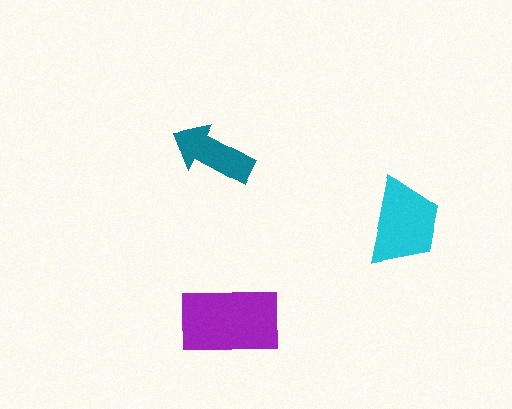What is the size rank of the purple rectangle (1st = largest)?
1st.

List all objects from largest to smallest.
The purple rectangle, the cyan trapezoid, the teal arrow.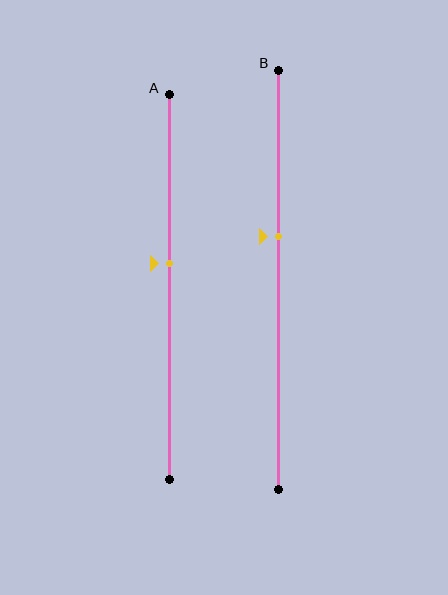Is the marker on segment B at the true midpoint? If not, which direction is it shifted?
No, the marker on segment B is shifted upward by about 10% of the segment length.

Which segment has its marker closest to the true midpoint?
Segment A has its marker closest to the true midpoint.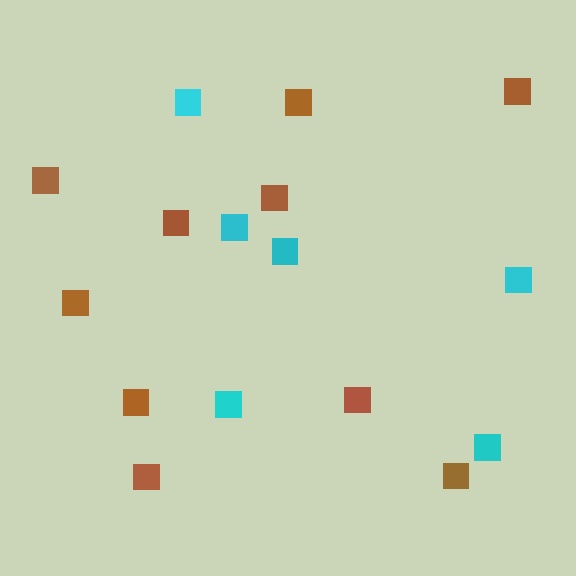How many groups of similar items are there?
There are 2 groups: one group of brown squares (10) and one group of cyan squares (6).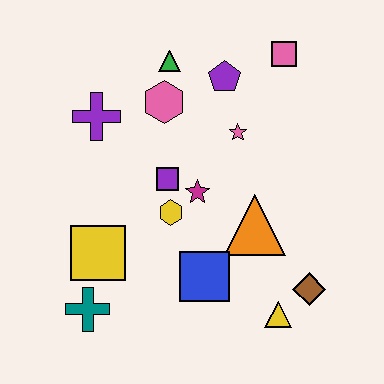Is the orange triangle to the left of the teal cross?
No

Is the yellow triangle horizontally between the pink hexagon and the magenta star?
No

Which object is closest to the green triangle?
The pink hexagon is closest to the green triangle.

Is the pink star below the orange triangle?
No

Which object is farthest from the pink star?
The teal cross is farthest from the pink star.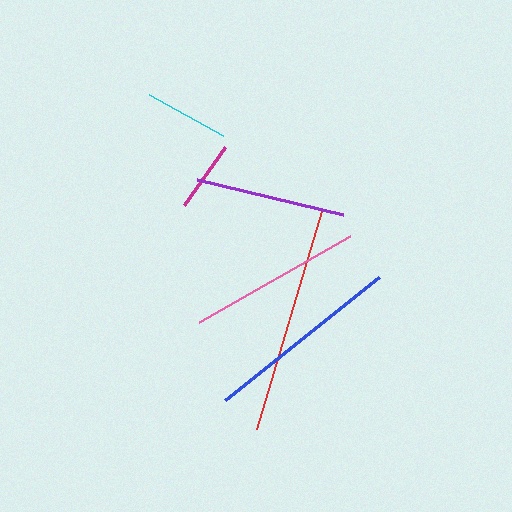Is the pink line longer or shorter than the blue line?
The blue line is longer than the pink line.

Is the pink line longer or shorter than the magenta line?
The pink line is longer than the magenta line.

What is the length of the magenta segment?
The magenta segment is approximately 72 pixels long.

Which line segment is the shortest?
The magenta line is the shortest at approximately 72 pixels.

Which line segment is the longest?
The red line is the longest at approximately 227 pixels.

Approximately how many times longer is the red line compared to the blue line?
The red line is approximately 1.2 times the length of the blue line.